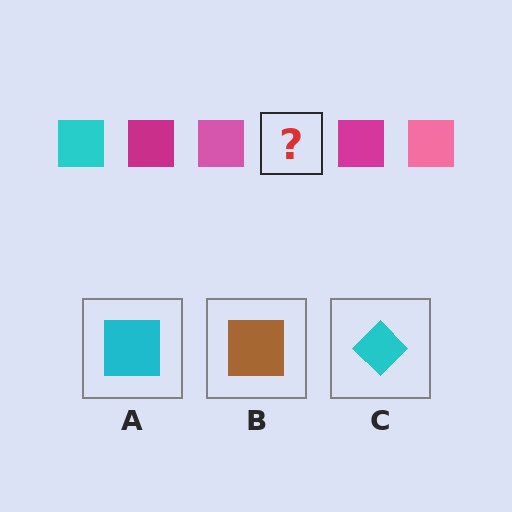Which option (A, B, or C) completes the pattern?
A.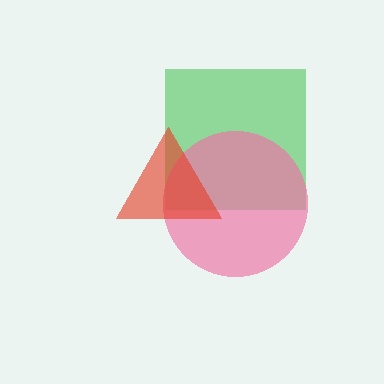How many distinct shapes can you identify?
There are 3 distinct shapes: a green square, a pink circle, a red triangle.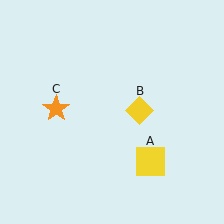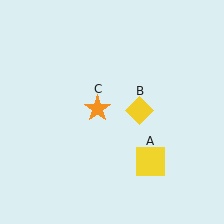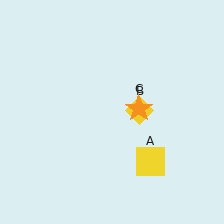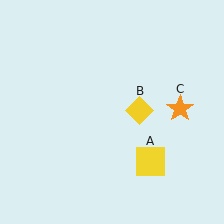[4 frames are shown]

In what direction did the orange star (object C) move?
The orange star (object C) moved right.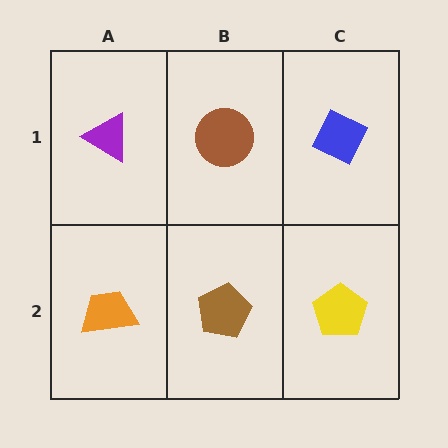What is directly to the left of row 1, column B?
A purple triangle.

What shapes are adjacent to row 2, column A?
A purple triangle (row 1, column A), a brown pentagon (row 2, column B).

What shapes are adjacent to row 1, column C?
A yellow pentagon (row 2, column C), a brown circle (row 1, column B).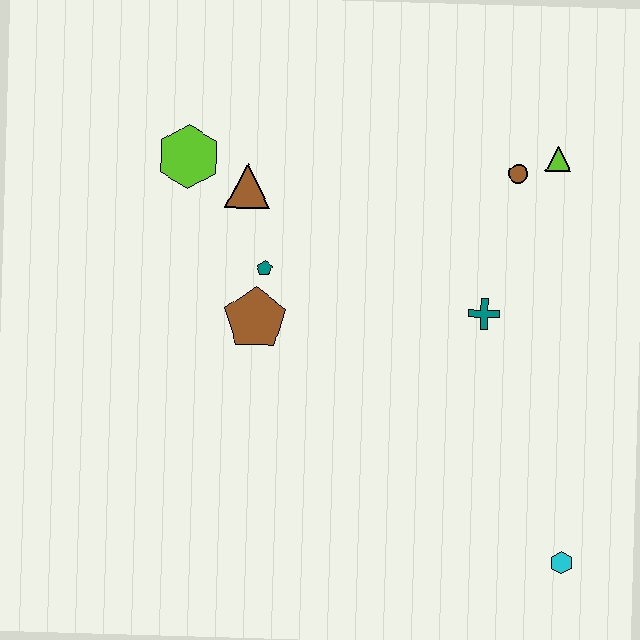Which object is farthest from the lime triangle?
The cyan hexagon is farthest from the lime triangle.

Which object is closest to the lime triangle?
The brown circle is closest to the lime triangle.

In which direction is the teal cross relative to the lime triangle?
The teal cross is below the lime triangle.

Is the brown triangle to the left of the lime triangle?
Yes